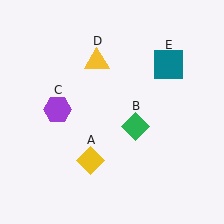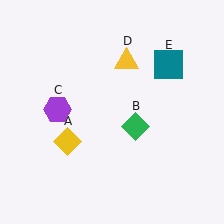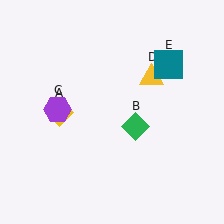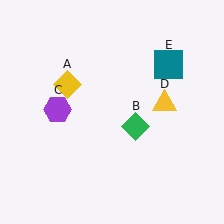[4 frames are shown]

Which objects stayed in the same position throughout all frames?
Green diamond (object B) and purple hexagon (object C) and teal square (object E) remained stationary.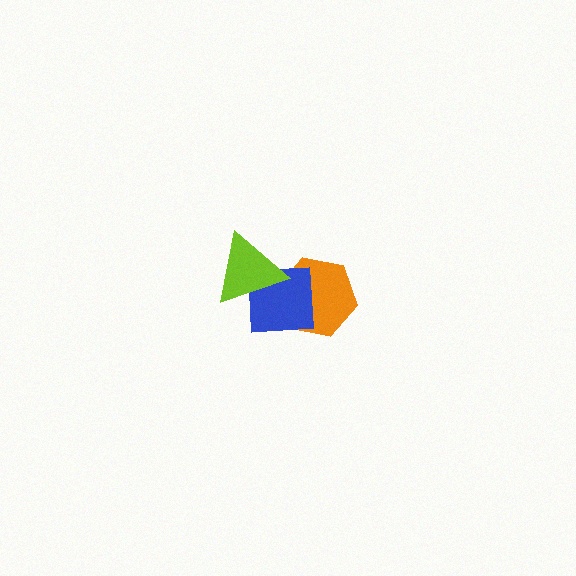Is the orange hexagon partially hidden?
Yes, it is partially covered by another shape.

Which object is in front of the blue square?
The lime triangle is in front of the blue square.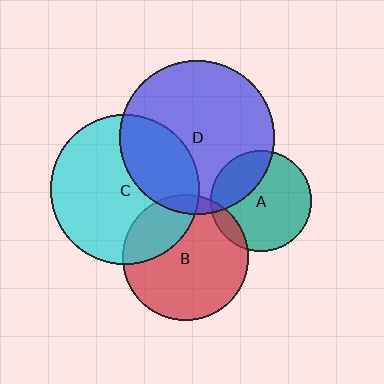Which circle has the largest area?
Circle D (blue).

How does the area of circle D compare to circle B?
Approximately 1.5 times.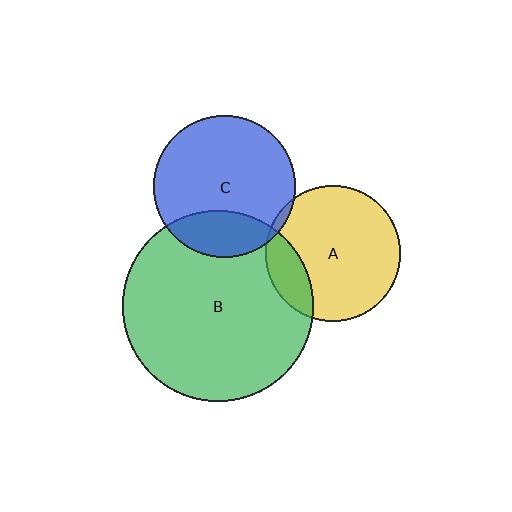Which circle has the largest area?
Circle B (green).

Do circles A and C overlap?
Yes.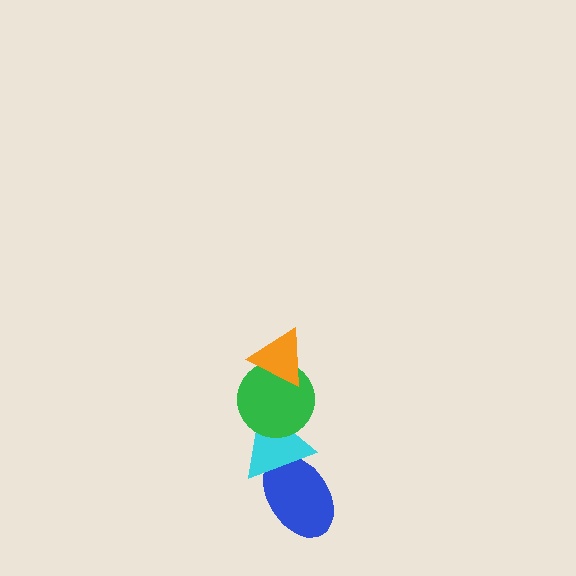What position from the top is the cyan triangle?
The cyan triangle is 3rd from the top.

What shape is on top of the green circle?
The orange triangle is on top of the green circle.